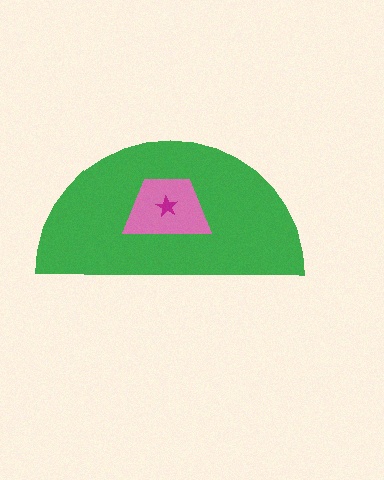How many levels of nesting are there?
3.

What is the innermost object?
The magenta star.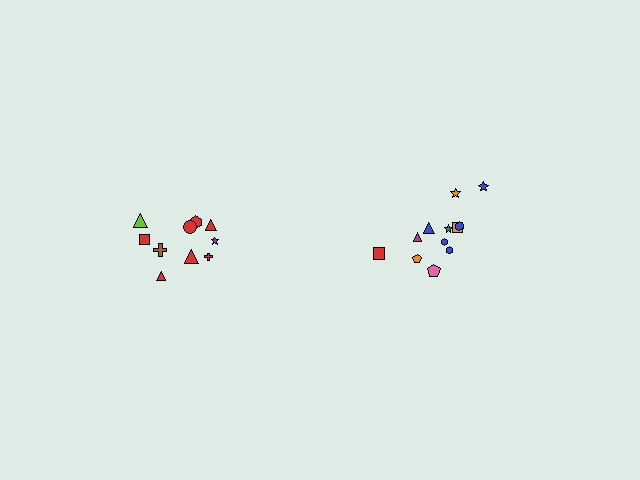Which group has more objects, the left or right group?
The right group.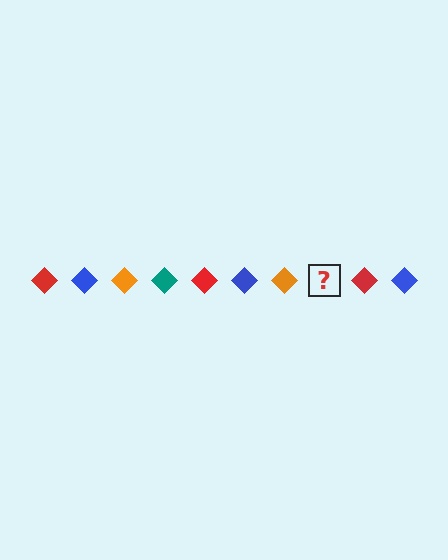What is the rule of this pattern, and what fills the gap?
The rule is that the pattern cycles through red, blue, orange, teal diamonds. The gap should be filled with a teal diamond.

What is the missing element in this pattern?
The missing element is a teal diamond.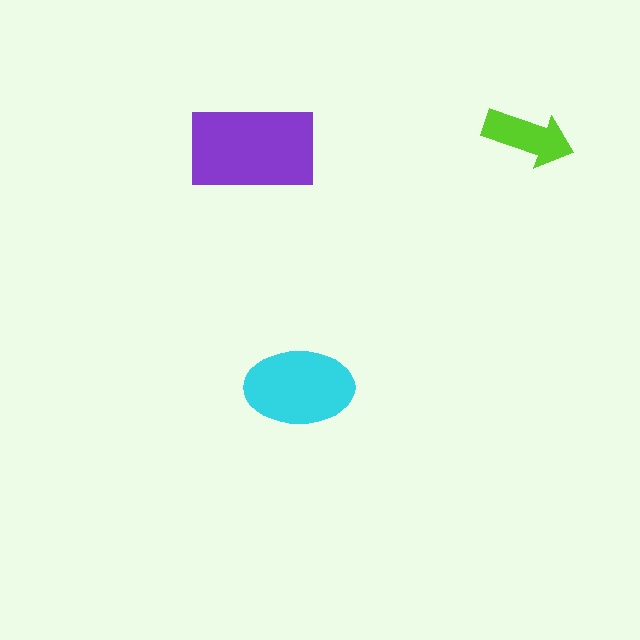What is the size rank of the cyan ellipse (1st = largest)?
2nd.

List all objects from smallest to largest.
The lime arrow, the cyan ellipse, the purple rectangle.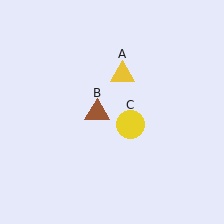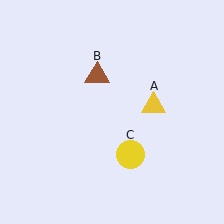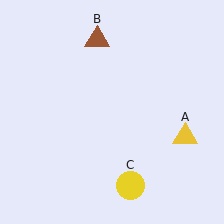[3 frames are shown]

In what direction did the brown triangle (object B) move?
The brown triangle (object B) moved up.